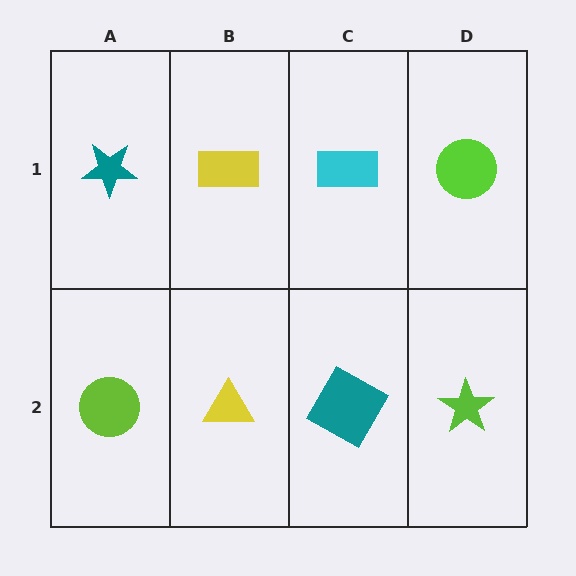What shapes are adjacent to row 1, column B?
A yellow triangle (row 2, column B), a teal star (row 1, column A), a cyan rectangle (row 1, column C).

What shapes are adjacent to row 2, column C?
A cyan rectangle (row 1, column C), a yellow triangle (row 2, column B), a lime star (row 2, column D).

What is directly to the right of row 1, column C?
A lime circle.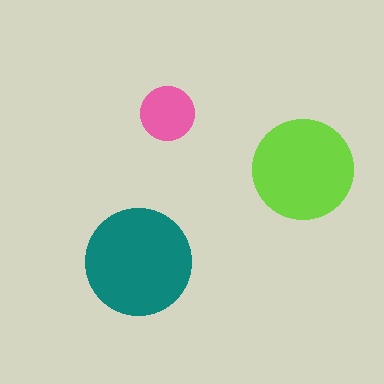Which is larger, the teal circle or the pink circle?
The teal one.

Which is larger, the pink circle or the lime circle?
The lime one.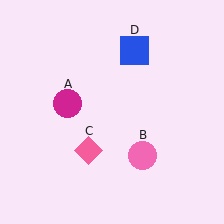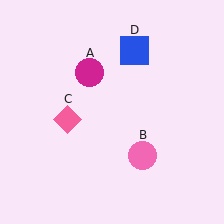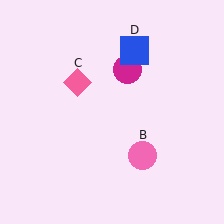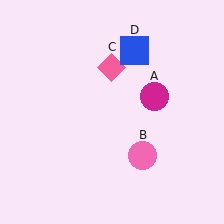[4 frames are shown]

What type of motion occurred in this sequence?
The magenta circle (object A), pink diamond (object C) rotated clockwise around the center of the scene.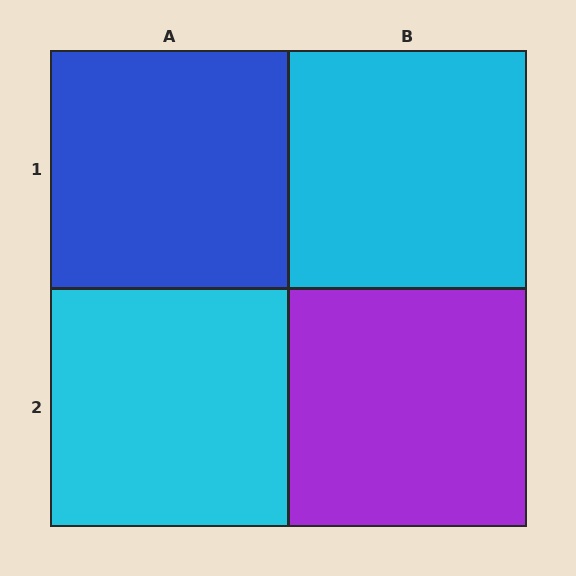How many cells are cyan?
2 cells are cyan.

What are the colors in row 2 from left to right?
Cyan, purple.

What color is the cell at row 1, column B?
Cyan.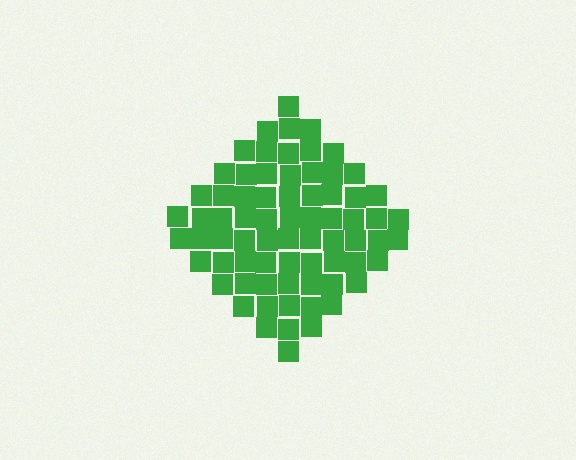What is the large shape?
The large shape is a diamond.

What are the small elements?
The small elements are squares.